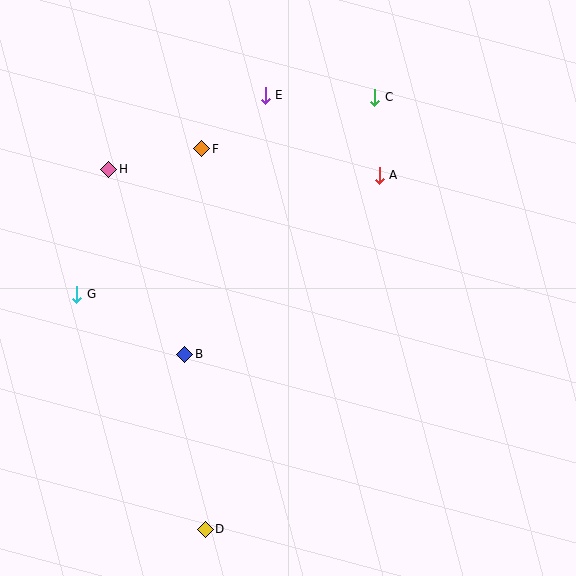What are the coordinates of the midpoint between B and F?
The midpoint between B and F is at (193, 252).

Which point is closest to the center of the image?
Point B at (185, 354) is closest to the center.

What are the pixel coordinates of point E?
Point E is at (265, 95).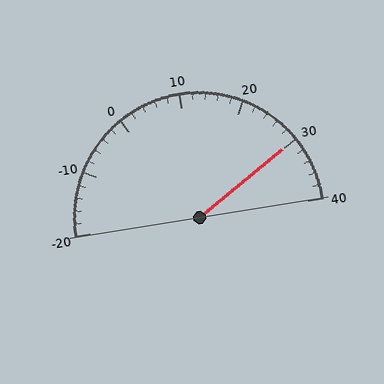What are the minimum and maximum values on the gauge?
The gauge ranges from -20 to 40.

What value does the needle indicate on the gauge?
The needle indicates approximately 30.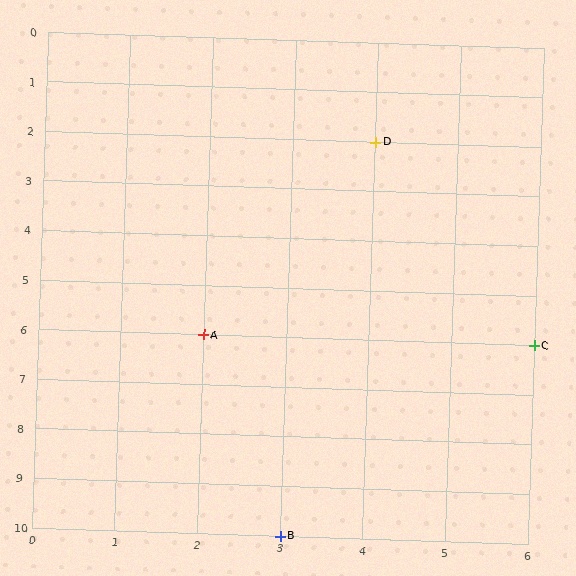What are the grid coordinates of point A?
Point A is at grid coordinates (2, 6).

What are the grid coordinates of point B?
Point B is at grid coordinates (3, 10).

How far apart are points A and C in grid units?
Points A and C are 4 columns apart.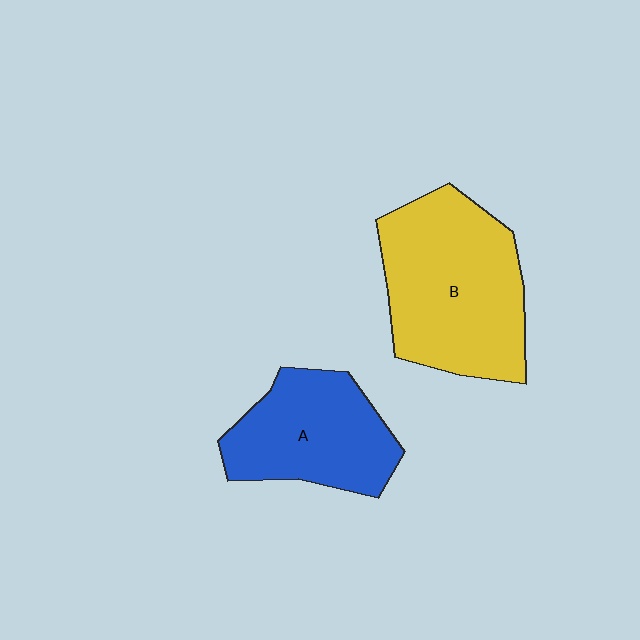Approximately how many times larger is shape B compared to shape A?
Approximately 1.4 times.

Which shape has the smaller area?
Shape A (blue).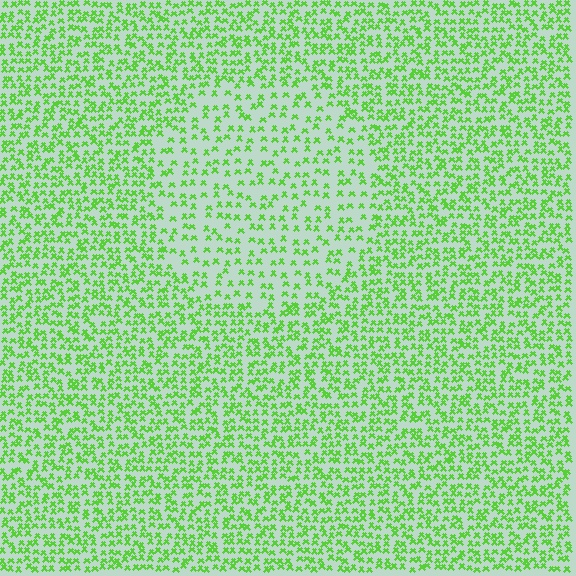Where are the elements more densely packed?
The elements are more densely packed outside the circle boundary.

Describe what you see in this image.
The image contains small lime elements arranged at two different densities. A circle-shaped region is visible where the elements are less densely packed than the surrounding area.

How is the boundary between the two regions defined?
The boundary is defined by a change in element density (approximately 1.9x ratio). All elements are the same color, size, and shape.